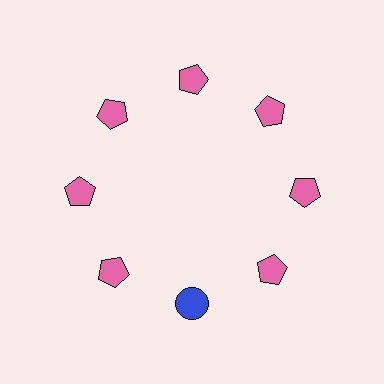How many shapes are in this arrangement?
There are 8 shapes arranged in a ring pattern.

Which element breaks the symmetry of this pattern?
The blue circle at roughly the 6 o'clock position breaks the symmetry. All other shapes are pink pentagons.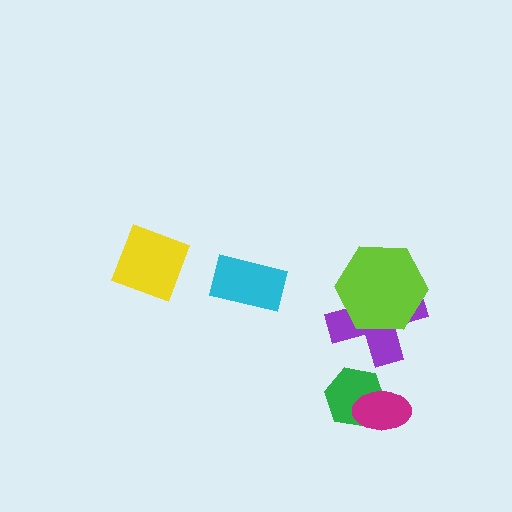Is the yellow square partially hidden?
No, no other shape covers it.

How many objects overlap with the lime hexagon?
1 object overlaps with the lime hexagon.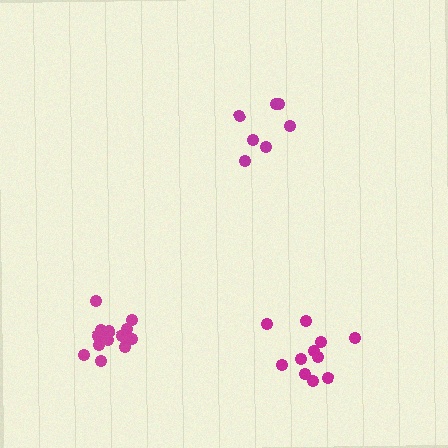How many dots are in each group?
Group 1: 11 dots, Group 2: 7 dots, Group 3: 13 dots (31 total).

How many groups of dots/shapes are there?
There are 3 groups.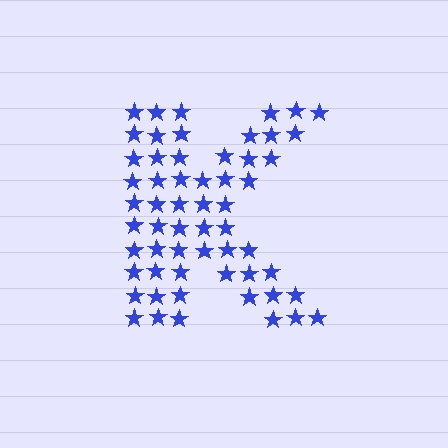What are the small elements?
The small elements are stars.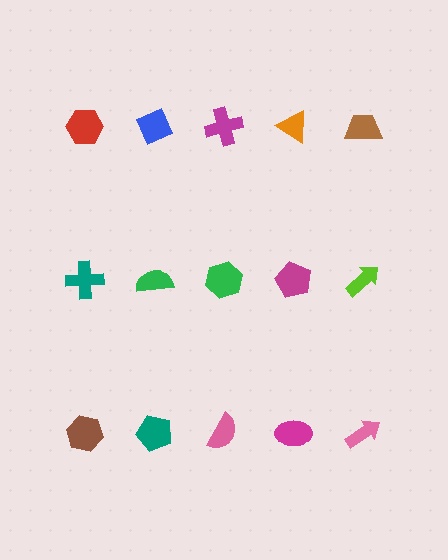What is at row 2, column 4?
A magenta pentagon.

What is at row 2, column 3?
A green hexagon.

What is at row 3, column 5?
A pink arrow.